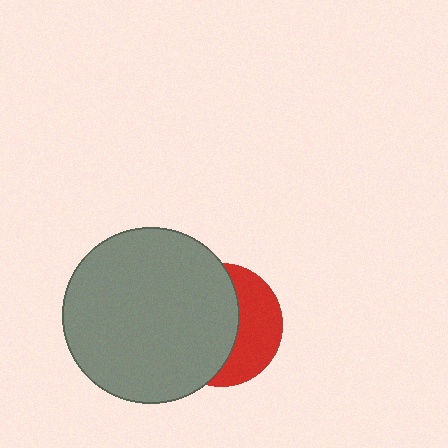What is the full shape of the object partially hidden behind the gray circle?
The partially hidden object is a red circle.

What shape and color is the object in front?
The object in front is a gray circle.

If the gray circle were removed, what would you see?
You would see the complete red circle.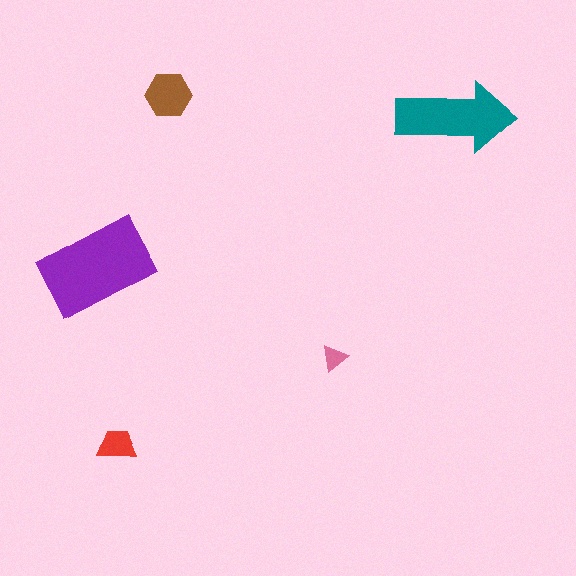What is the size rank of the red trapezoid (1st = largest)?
4th.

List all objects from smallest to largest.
The pink triangle, the red trapezoid, the brown hexagon, the teal arrow, the purple rectangle.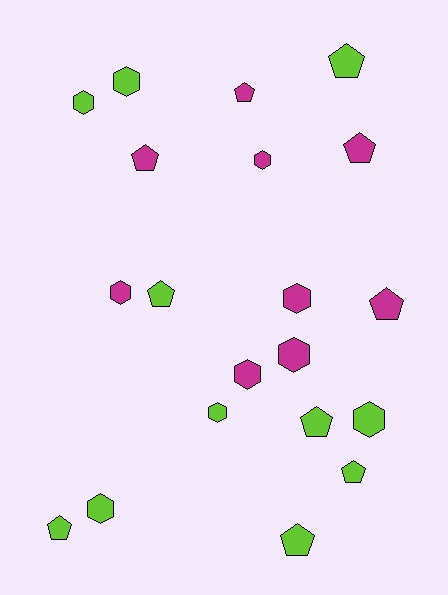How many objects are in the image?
There are 20 objects.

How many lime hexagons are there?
There are 5 lime hexagons.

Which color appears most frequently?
Lime, with 11 objects.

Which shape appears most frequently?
Pentagon, with 10 objects.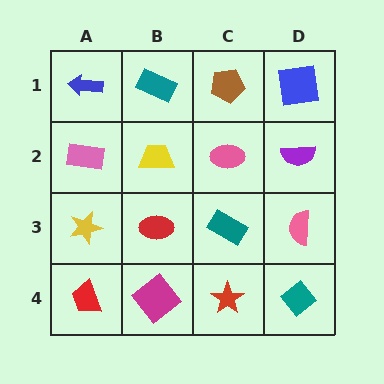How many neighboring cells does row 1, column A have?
2.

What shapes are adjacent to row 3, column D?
A purple semicircle (row 2, column D), a teal diamond (row 4, column D), a teal rectangle (row 3, column C).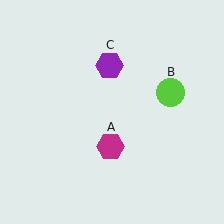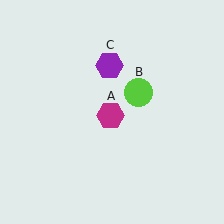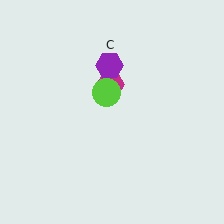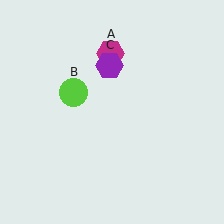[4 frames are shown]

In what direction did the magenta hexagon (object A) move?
The magenta hexagon (object A) moved up.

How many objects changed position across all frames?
2 objects changed position: magenta hexagon (object A), lime circle (object B).